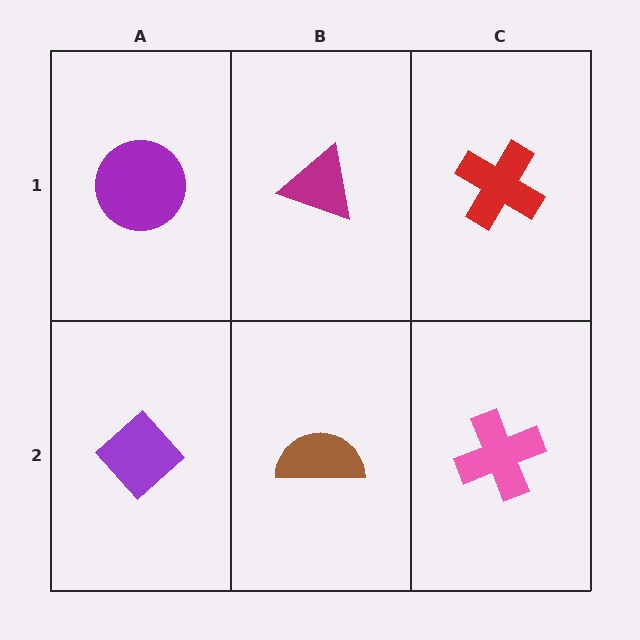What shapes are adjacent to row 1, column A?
A purple diamond (row 2, column A), a magenta triangle (row 1, column B).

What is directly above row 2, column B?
A magenta triangle.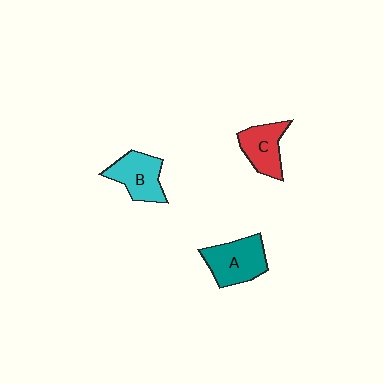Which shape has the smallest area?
Shape C (red).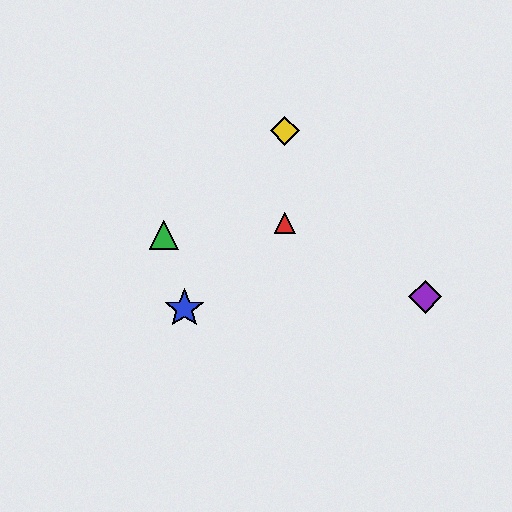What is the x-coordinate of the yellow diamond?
The yellow diamond is at x≈285.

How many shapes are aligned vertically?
2 shapes (the red triangle, the yellow diamond) are aligned vertically.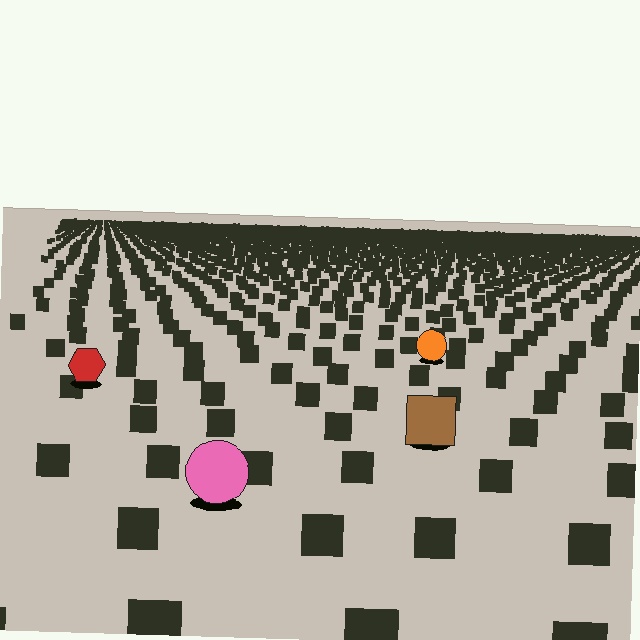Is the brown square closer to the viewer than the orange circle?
Yes. The brown square is closer — you can tell from the texture gradient: the ground texture is coarser near it.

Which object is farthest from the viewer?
The orange circle is farthest from the viewer. It appears smaller and the ground texture around it is denser.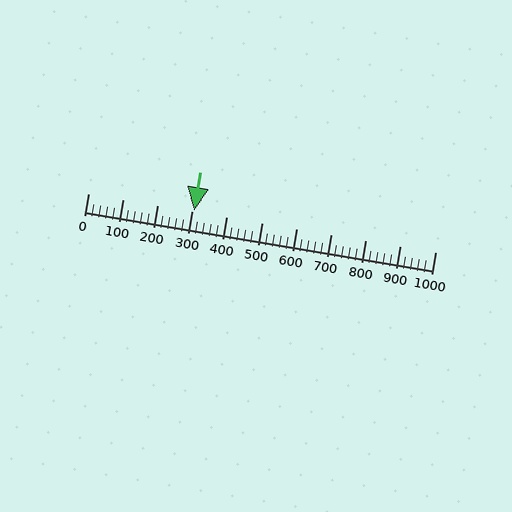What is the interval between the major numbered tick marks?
The major tick marks are spaced 100 units apart.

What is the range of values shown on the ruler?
The ruler shows values from 0 to 1000.